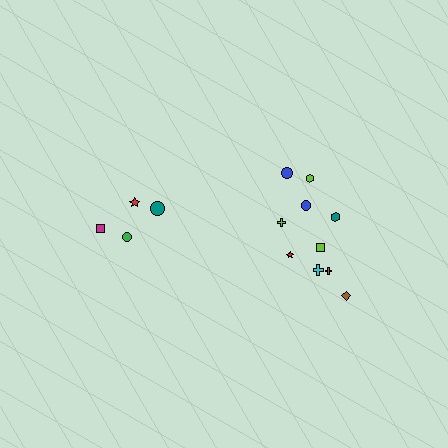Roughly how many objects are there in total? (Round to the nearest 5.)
Roughly 15 objects in total.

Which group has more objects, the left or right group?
The right group.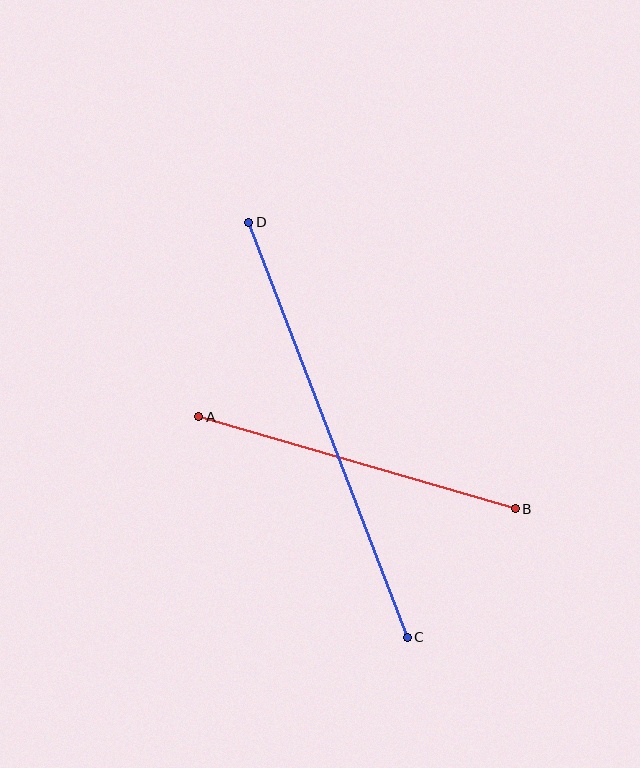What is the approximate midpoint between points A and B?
The midpoint is at approximately (357, 463) pixels.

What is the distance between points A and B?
The distance is approximately 330 pixels.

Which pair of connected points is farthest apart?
Points C and D are farthest apart.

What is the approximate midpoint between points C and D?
The midpoint is at approximately (328, 430) pixels.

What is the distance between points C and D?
The distance is approximately 444 pixels.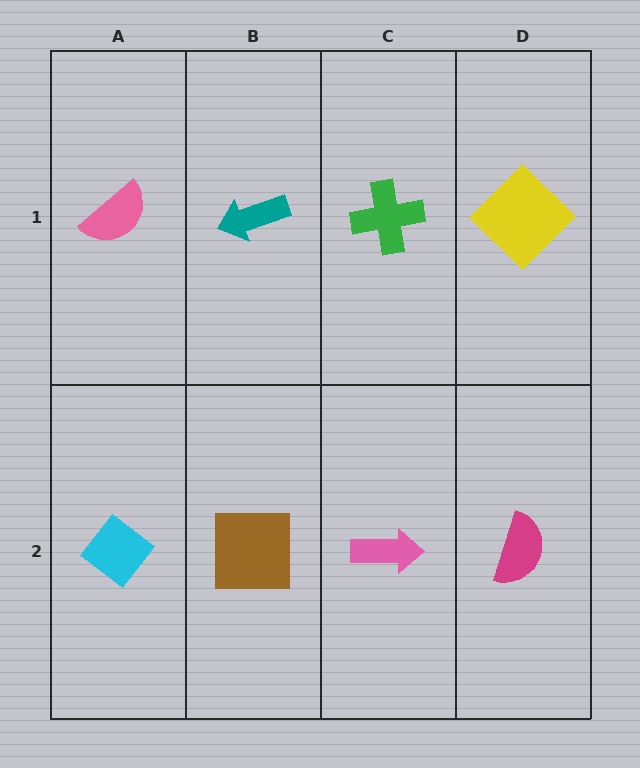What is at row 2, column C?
A pink arrow.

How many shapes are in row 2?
4 shapes.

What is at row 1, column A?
A pink semicircle.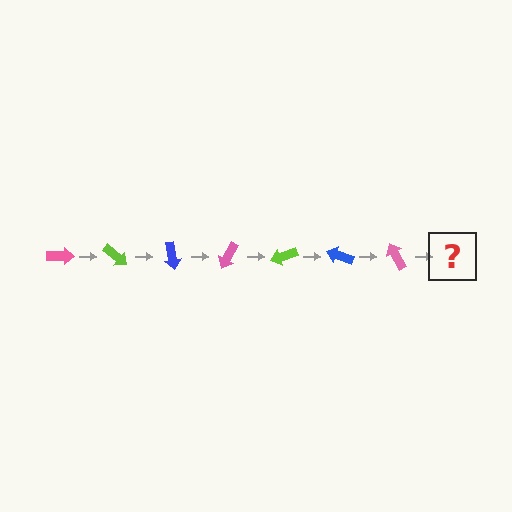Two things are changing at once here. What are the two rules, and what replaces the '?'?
The two rules are that it rotates 40 degrees each step and the color cycles through pink, lime, and blue. The '?' should be a lime arrow, rotated 280 degrees from the start.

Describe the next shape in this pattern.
It should be a lime arrow, rotated 280 degrees from the start.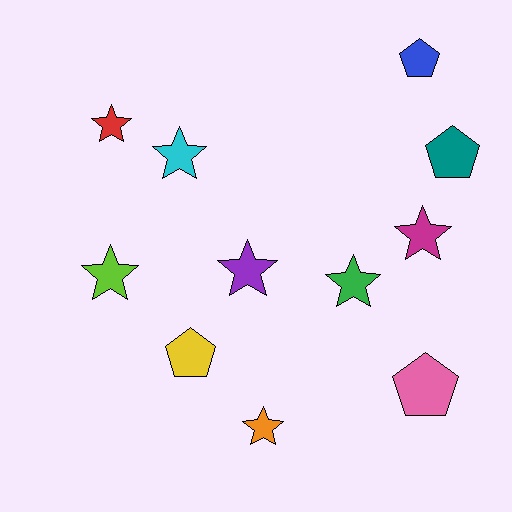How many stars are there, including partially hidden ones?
There are 7 stars.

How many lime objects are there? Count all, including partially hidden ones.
There is 1 lime object.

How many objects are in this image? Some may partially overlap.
There are 11 objects.